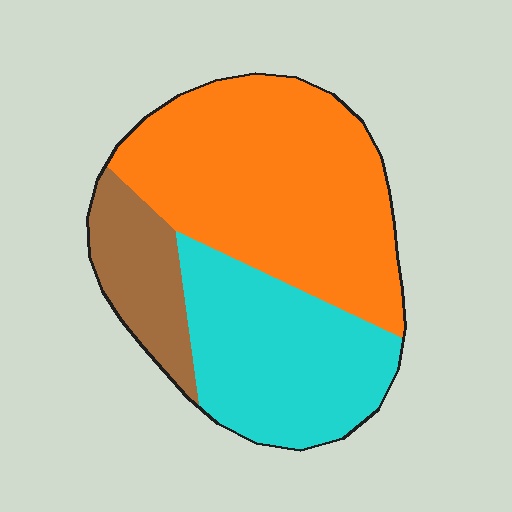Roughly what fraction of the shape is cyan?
Cyan covers about 35% of the shape.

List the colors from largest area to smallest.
From largest to smallest: orange, cyan, brown.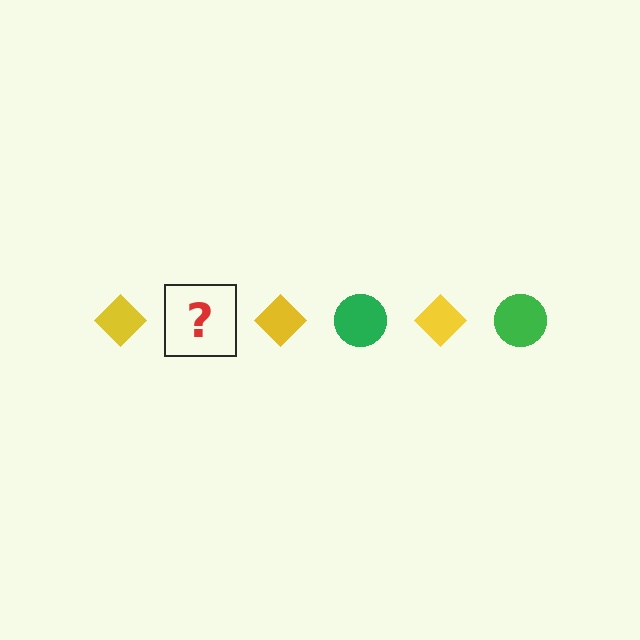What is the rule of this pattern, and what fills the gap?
The rule is that the pattern alternates between yellow diamond and green circle. The gap should be filled with a green circle.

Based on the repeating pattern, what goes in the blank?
The blank should be a green circle.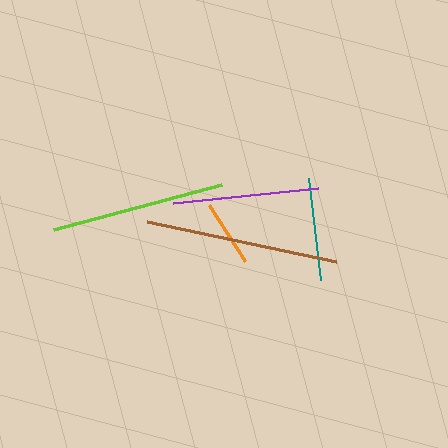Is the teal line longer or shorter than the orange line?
The teal line is longer than the orange line.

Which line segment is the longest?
The brown line is the longest at approximately 194 pixels.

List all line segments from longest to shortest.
From longest to shortest: brown, lime, purple, teal, orange.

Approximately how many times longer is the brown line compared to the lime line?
The brown line is approximately 1.1 times the length of the lime line.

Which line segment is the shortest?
The orange line is the shortest at approximately 66 pixels.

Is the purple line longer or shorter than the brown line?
The brown line is longer than the purple line.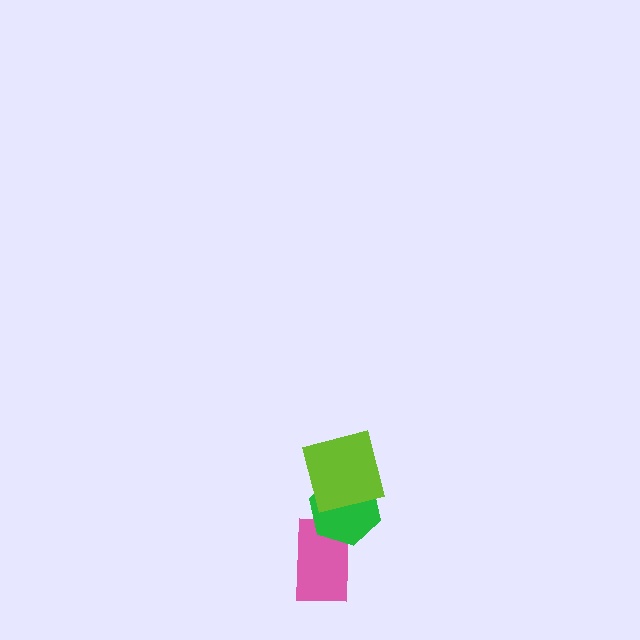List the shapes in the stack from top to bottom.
From top to bottom: the lime square, the green hexagon, the pink rectangle.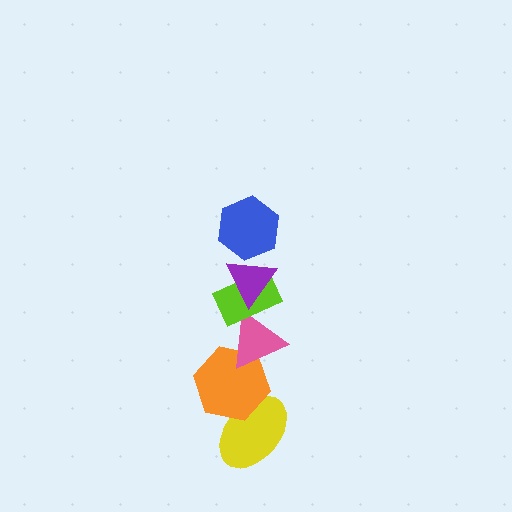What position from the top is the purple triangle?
The purple triangle is 2nd from the top.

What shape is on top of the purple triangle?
The blue hexagon is on top of the purple triangle.